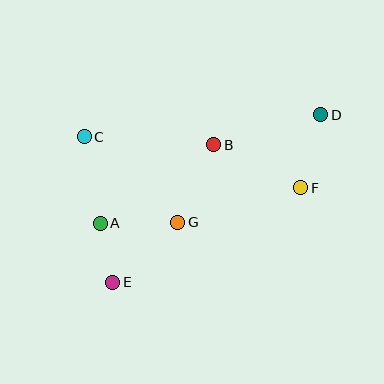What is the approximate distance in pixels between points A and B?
The distance between A and B is approximately 138 pixels.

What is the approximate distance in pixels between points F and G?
The distance between F and G is approximately 128 pixels.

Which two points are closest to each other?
Points A and E are closest to each other.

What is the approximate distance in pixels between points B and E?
The distance between B and E is approximately 170 pixels.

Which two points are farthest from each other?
Points D and E are farthest from each other.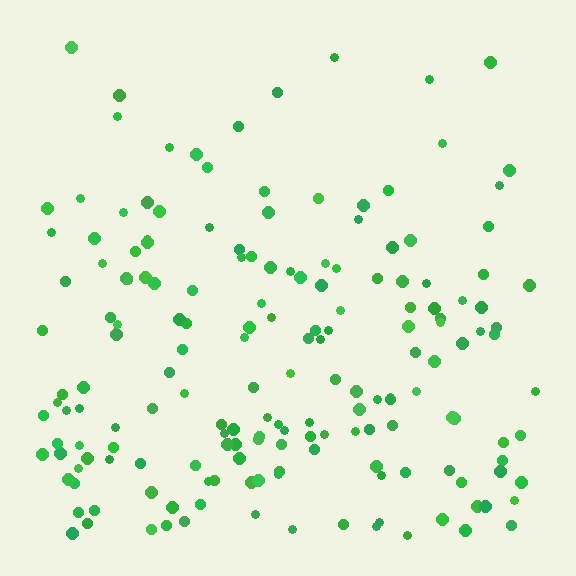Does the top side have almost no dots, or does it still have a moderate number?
Still a moderate number, just noticeably fewer than the bottom.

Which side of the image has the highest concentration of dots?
The bottom.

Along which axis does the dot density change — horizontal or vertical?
Vertical.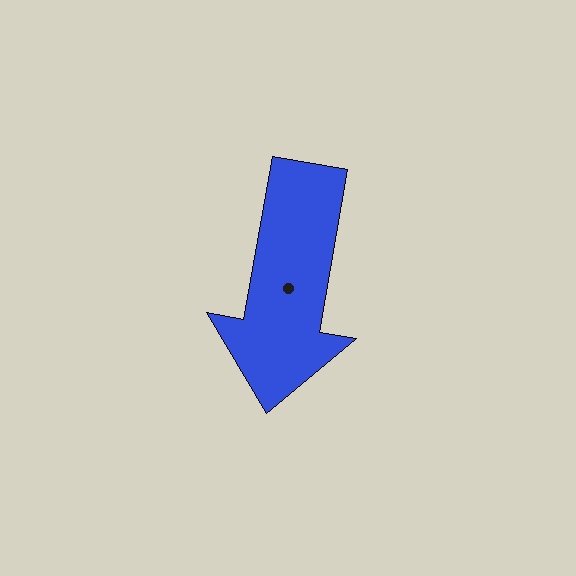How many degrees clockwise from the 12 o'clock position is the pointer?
Approximately 190 degrees.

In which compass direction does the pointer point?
South.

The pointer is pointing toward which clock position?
Roughly 6 o'clock.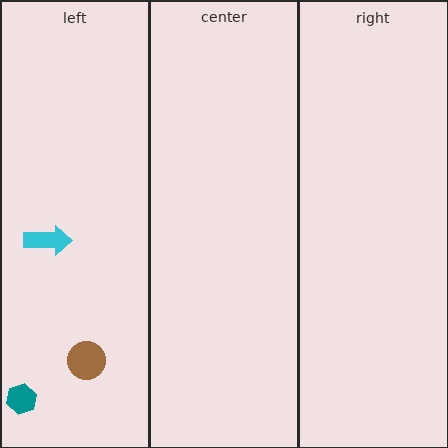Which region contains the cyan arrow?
The left region.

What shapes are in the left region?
The cyan arrow, the teal hexagon, the brown circle.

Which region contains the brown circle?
The left region.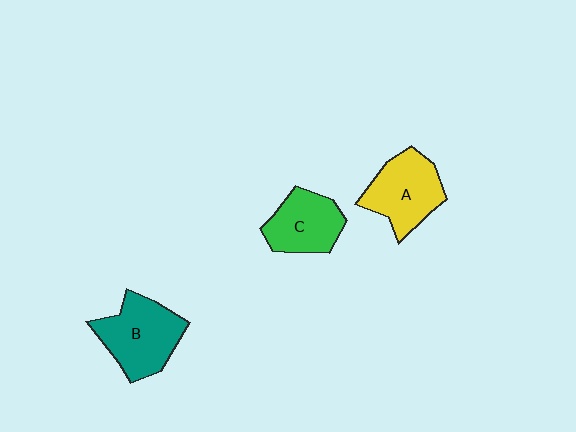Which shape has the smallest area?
Shape C (green).